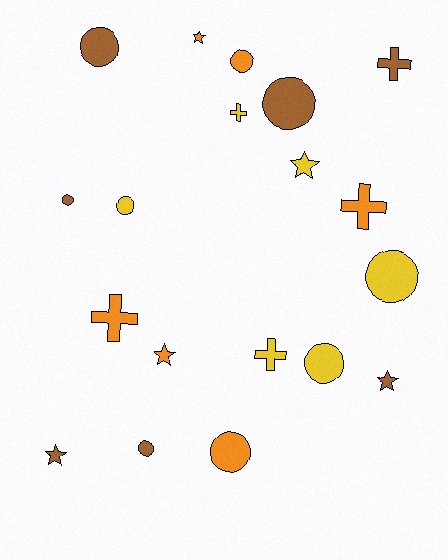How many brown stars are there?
There are 2 brown stars.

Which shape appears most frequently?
Circle, with 9 objects.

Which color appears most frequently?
Brown, with 7 objects.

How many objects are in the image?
There are 19 objects.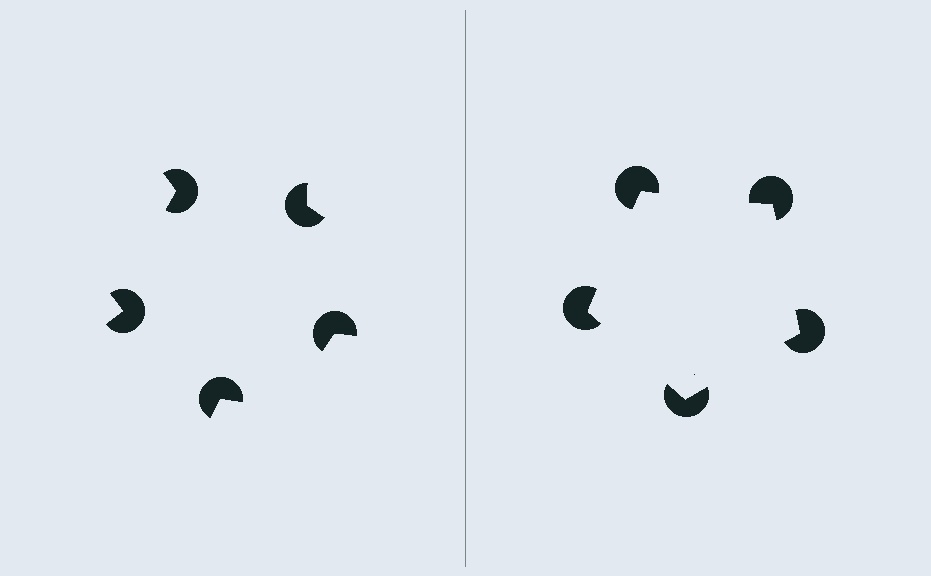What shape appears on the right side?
An illusory pentagon.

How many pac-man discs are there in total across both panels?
10 — 5 on each side.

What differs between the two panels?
The pac-man discs are positioned identically on both sides; only the wedge orientations differ. On the right they align to a pentagon; on the left they are misaligned.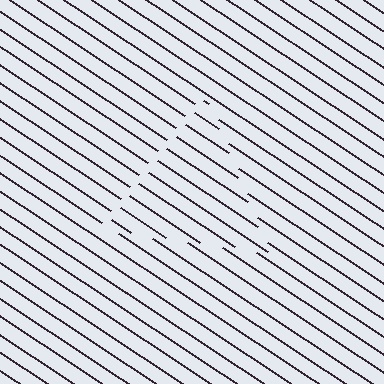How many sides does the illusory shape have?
3 sides — the line-ends trace a triangle.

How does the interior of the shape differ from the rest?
The interior of the shape contains the same grating, shifted by half a period — the contour is defined by the phase discontinuity where line-ends from the inner and outer gratings abut.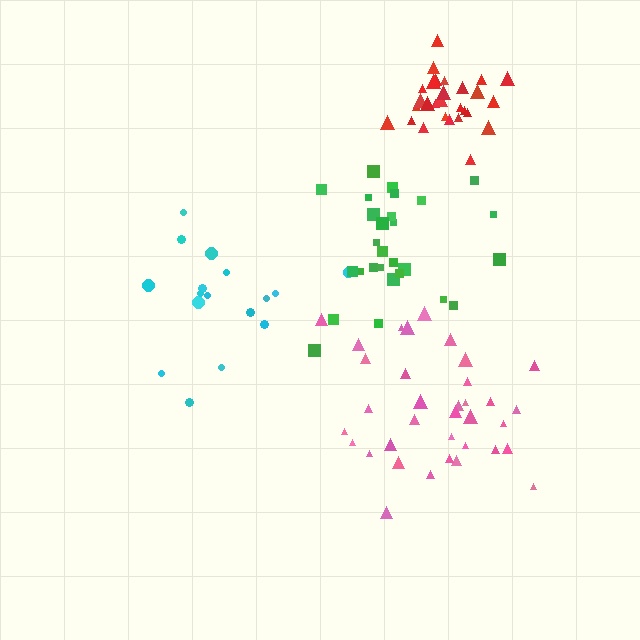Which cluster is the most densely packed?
Red.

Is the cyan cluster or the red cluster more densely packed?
Red.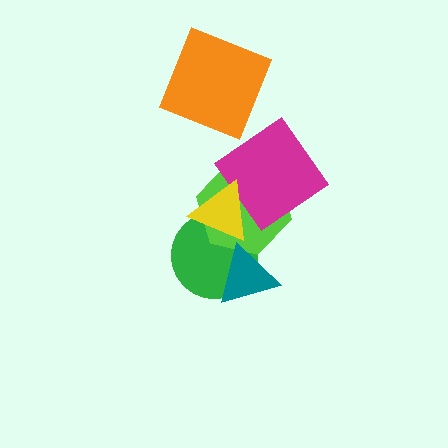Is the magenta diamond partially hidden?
Yes, it is partially covered by another shape.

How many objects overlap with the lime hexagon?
4 objects overlap with the lime hexagon.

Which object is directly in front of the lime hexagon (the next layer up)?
The magenta diamond is directly in front of the lime hexagon.